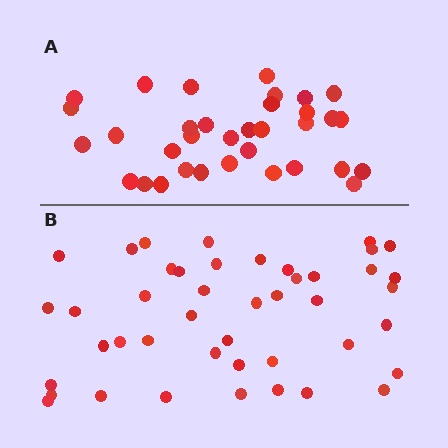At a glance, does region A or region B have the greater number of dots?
Region B (the bottom region) has more dots.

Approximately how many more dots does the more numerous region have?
Region B has roughly 10 or so more dots than region A.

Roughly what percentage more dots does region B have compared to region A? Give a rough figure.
About 30% more.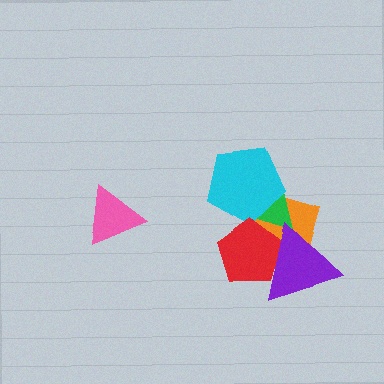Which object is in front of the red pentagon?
The purple triangle is in front of the red pentagon.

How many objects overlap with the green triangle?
4 objects overlap with the green triangle.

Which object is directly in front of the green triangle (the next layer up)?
The cyan pentagon is directly in front of the green triangle.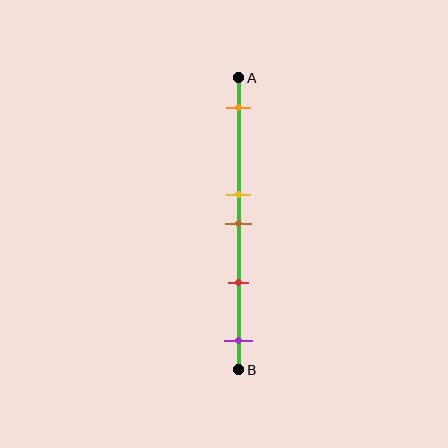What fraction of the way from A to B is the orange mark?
The orange mark is approximately 10% (0.1) of the way from A to B.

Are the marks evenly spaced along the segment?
No, the marks are not evenly spaced.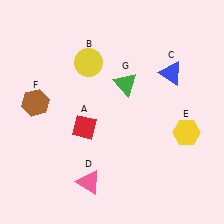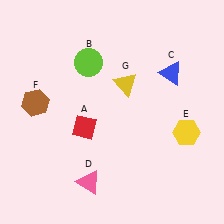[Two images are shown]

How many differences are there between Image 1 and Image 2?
There are 2 differences between the two images.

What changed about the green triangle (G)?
In Image 1, G is green. In Image 2, it changed to yellow.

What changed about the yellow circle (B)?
In Image 1, B is yellow. In Image 2, it changed to lime.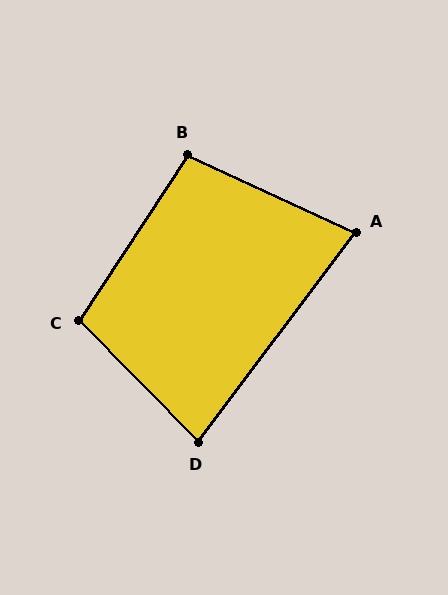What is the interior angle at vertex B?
Approximately 99 degrees (obtuse).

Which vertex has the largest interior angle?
C, at approximately 102 degrees.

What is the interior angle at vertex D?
Approximately 81 degrees (acute).